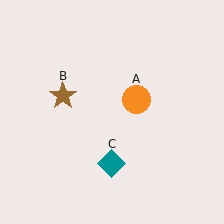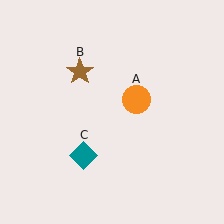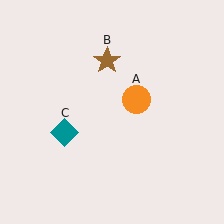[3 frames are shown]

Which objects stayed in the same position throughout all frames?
Orange circle (object A) remained stationary.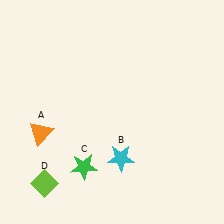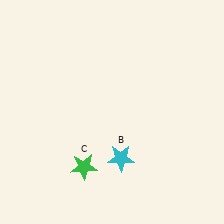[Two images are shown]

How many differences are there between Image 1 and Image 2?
There are 2 differences between the two images.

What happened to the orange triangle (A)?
The orange triangle (A) was removed in Image 2. It was in the bottom-left area of Image 1.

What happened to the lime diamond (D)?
The lime diamond (D) was removed in Image 2. It was in the bottom-left area of Image 1.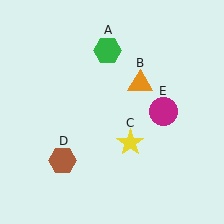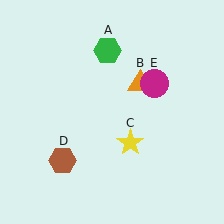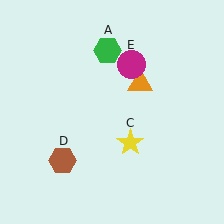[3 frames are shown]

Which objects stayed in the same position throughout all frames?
Green hexagon (object A) and orange triangle (object B) and yellow star (object C) and brown hexagon (object D) remained stationary.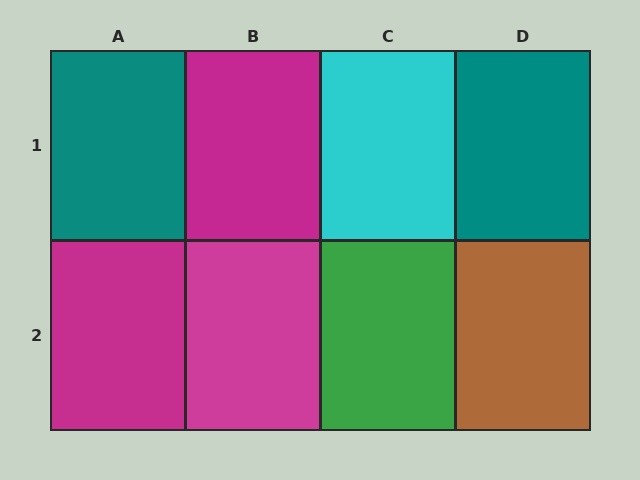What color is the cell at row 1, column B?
Magenta.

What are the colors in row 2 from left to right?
Magenta, magenta, green, brown.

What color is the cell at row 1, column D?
Teal.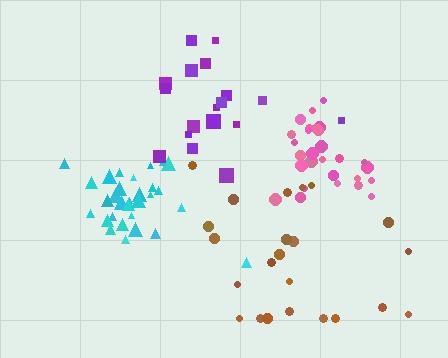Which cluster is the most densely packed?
Pink.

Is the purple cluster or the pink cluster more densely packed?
Pink.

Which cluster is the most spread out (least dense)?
Brown.